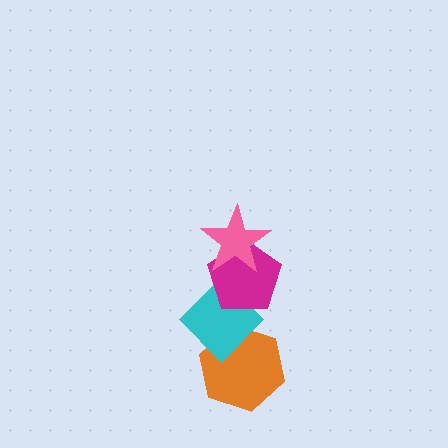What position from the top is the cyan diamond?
The cyan diamond is 3rd from the top.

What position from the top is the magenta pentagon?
The magenta pentagon is 2nd from the top.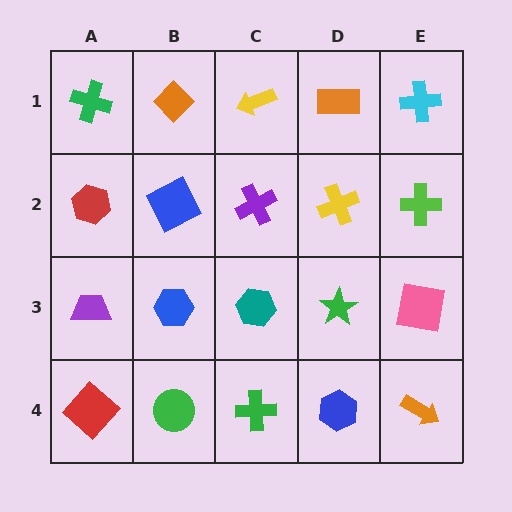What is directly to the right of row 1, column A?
An orange diamond.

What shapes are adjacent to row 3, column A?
A red hexagon (row 2, column A), a red diamond (row 4, column A), a blue hexagon (row 3, column B).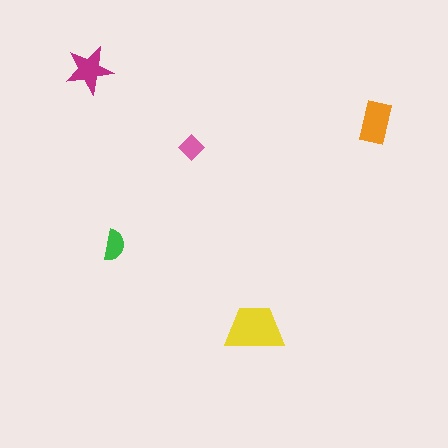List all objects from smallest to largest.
The pink diamond, the green semicircle, the magenta star, the orange rectangle, the yellow trapezoid.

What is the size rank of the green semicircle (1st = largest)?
4th.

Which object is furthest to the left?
The magenta star is leftmost.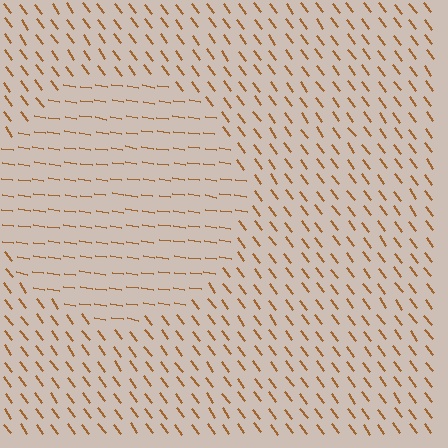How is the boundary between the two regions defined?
The boundary is defined purely by a change in line orientation (approximately 45 degrees difference). All lines are the same color and thickness.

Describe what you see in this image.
The image is filled with small brown line segments. A circle region in the image has lines oriented differently from the surrounding lines, creating a visible texture boundary.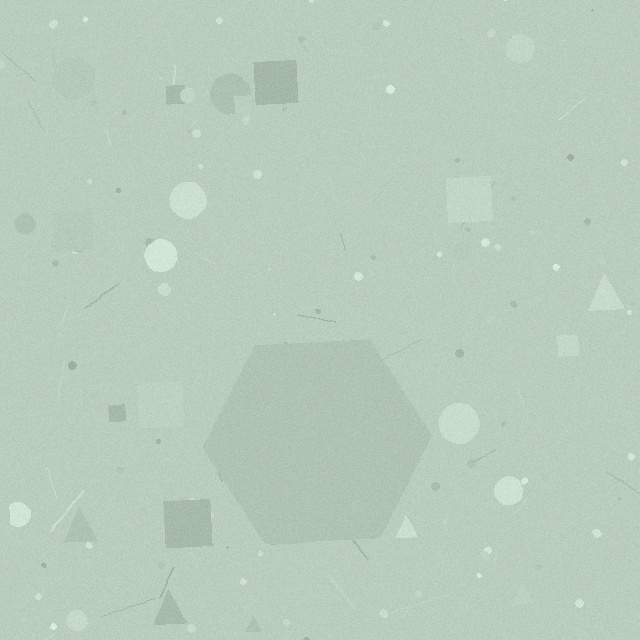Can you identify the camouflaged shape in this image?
The camouflaged shape is a hexagon.